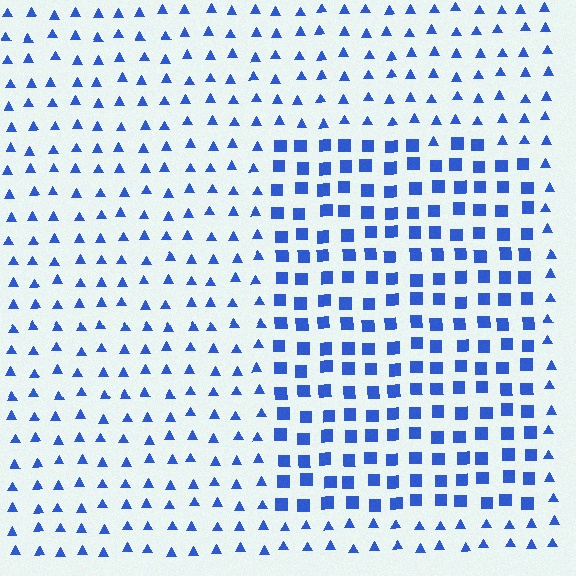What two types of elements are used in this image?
The image uses squares inside the rectangle region and triangles outside it.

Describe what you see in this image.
The image is filled with small blue elements arranged in a uniform grid. A rectangle-shaped region contains squares, while the surrounding area contains triangles. The boundary is defined purely by the change in element shape.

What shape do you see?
I see a rectangle.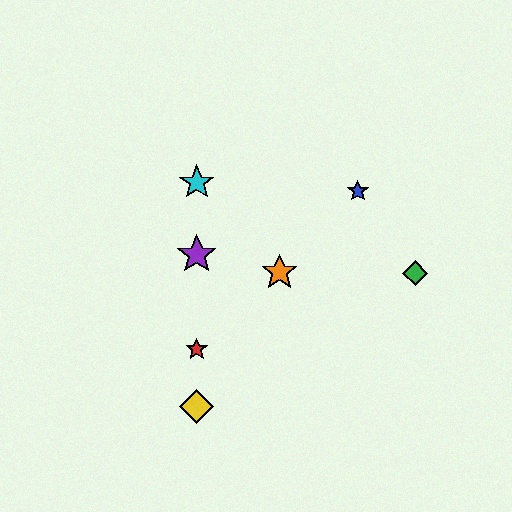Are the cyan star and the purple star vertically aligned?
Yes, both are at x≈197.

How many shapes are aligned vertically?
4 shapes (the red star, the yellow diamond, the purple star, the cyan star) are aligned vertically.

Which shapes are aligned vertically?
The red star, the yellow diamond, the purple star, the cyan star are aligned vertically.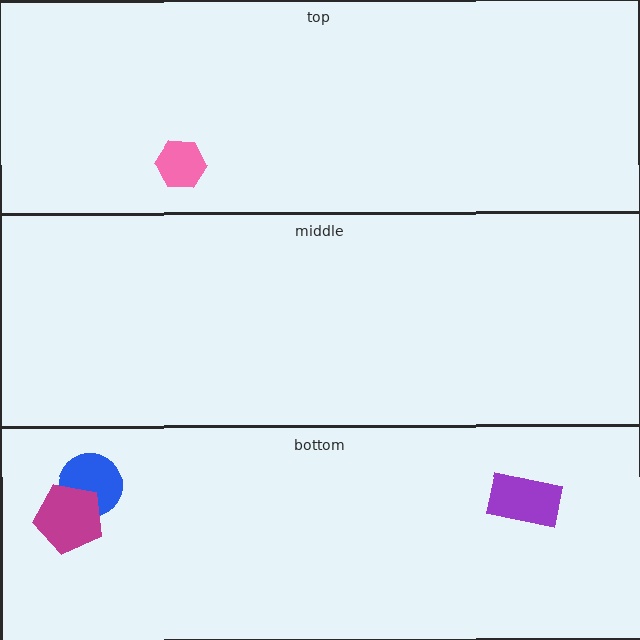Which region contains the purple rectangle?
The bottom region.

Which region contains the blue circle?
The bottom region.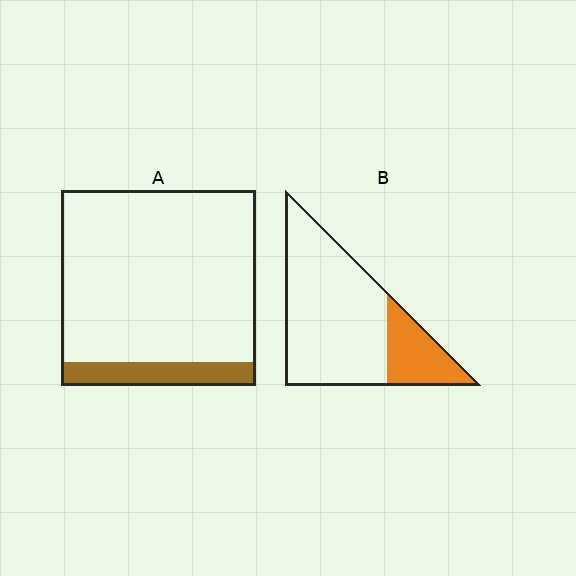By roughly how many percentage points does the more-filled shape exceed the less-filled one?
By roughly 10 percentage points (B over A).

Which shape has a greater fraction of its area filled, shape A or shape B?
Shape B.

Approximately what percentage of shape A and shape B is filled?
A is approximately 10% and B is approximately 25%.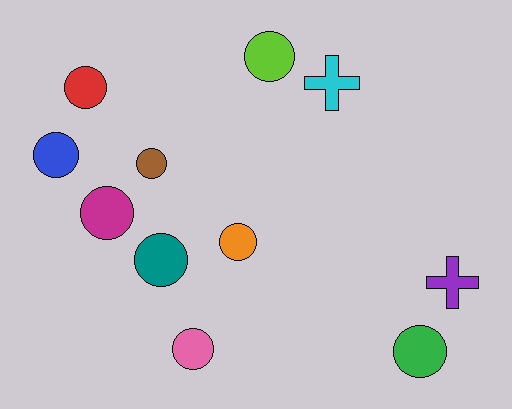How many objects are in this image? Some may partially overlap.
There are 11 objects.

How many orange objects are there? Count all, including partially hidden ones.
There is 1 orange object.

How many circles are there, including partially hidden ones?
There are 9 circles.